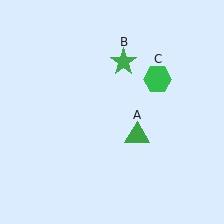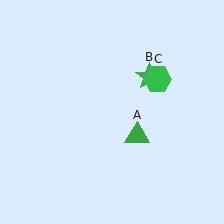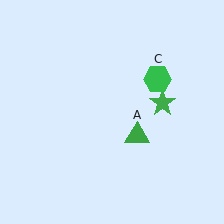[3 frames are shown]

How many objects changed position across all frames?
1 object changed position: green star (object B).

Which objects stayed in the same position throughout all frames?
Green triangle (object A) and green hexagon (object C) remained stationary.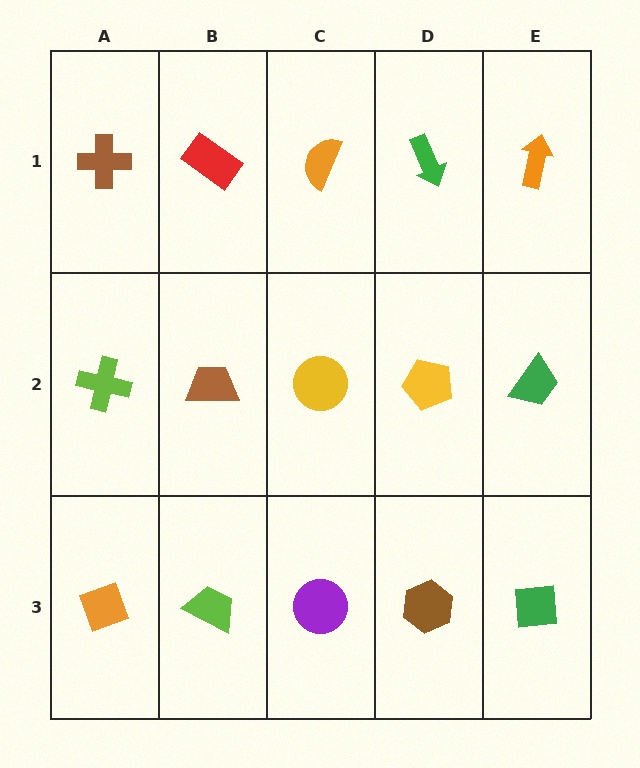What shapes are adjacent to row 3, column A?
A lime cross (row 2, column A), a lime trapezoid (row 3, column B).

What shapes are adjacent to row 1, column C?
A yellow circle (row 2, column C), a red rectangle (row 1, column B), a green arrow (row 1, column D).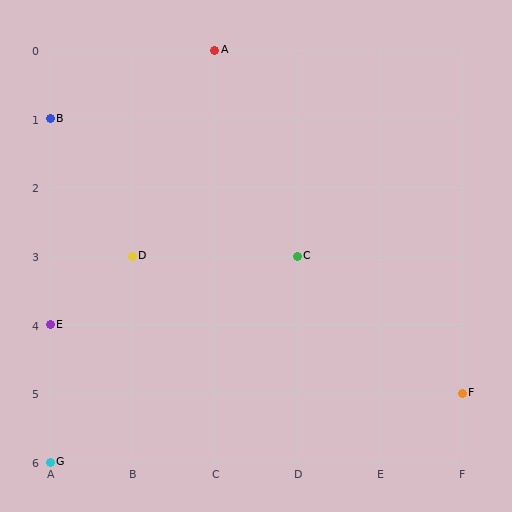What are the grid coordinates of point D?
Point D is at grid coordinates (B, 3).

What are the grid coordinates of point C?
Point C is at grid coordinates (D, 3).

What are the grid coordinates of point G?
Point G is at grid coordinates (A, 6).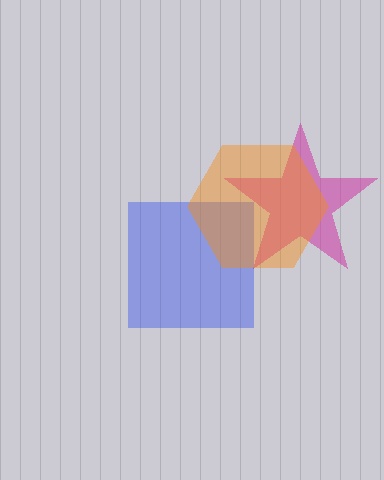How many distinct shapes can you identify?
There are 3 distinct shapes: a magenta star, a blue square, an orange hexagon.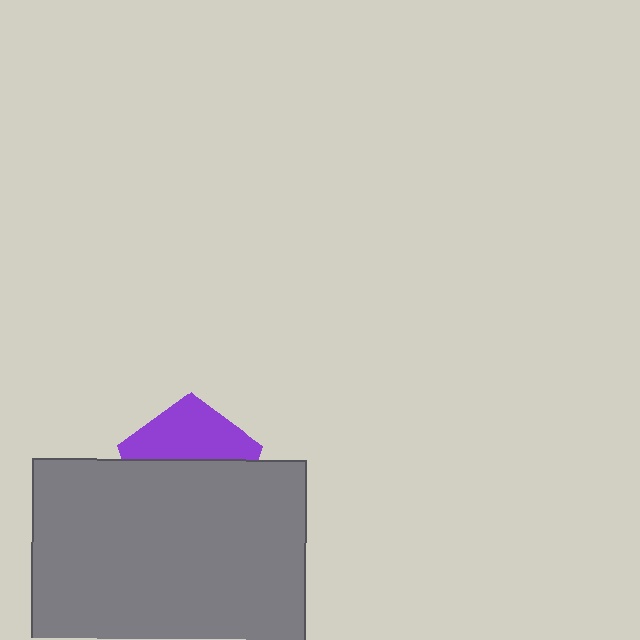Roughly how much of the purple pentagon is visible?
A small part of it is visible (roughly 41%).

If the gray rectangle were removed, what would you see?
You would see the complete purple pentagon.